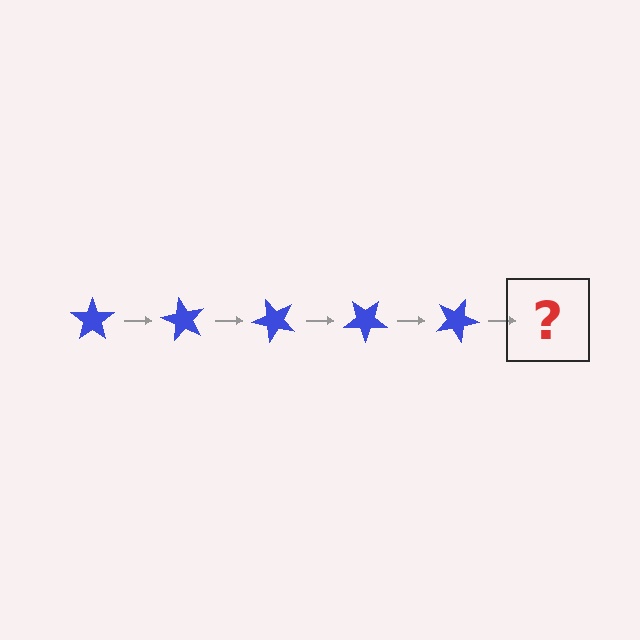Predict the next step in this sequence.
The next step is a blue star rotated 300 degrees.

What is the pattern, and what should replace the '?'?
The pattern is that the star rotates 60 degrees each step. The '?' should be a blue star rotated 300 degrees.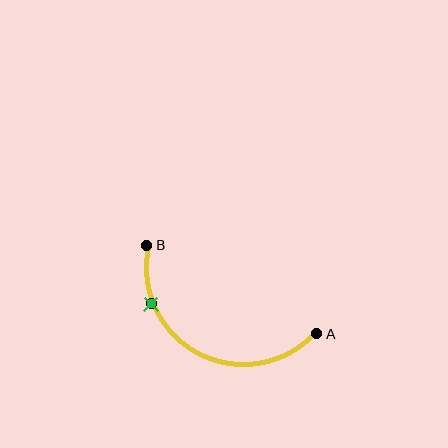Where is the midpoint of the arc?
The arc midpoint is the point on the curve farthest from the straight line joining A and B. It sits below that line.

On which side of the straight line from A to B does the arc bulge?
The arc bulges below the straight line connecting A and B.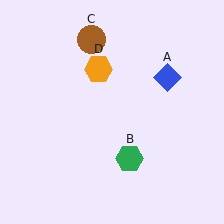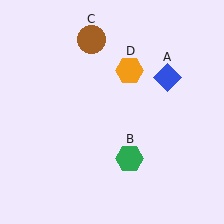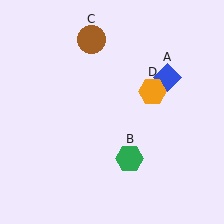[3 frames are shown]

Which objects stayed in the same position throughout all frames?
Blue diamond (object A) and green hexagon (object B) and brown circle (object C) remained stationary.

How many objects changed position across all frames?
1 object changed position: orange hexagon (object D).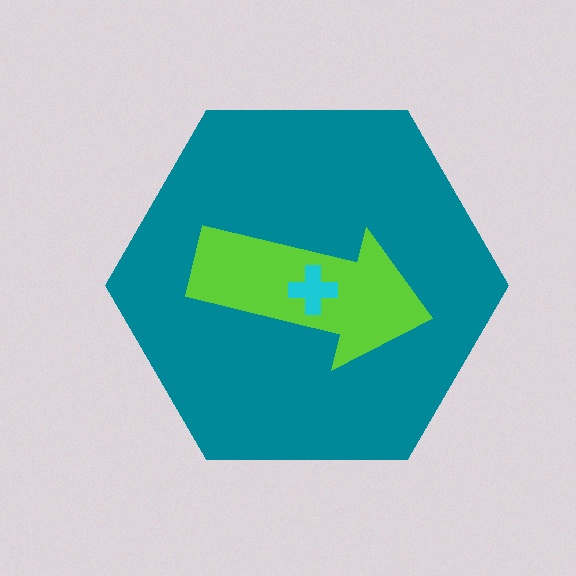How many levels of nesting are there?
3.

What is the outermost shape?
The teal hexagon.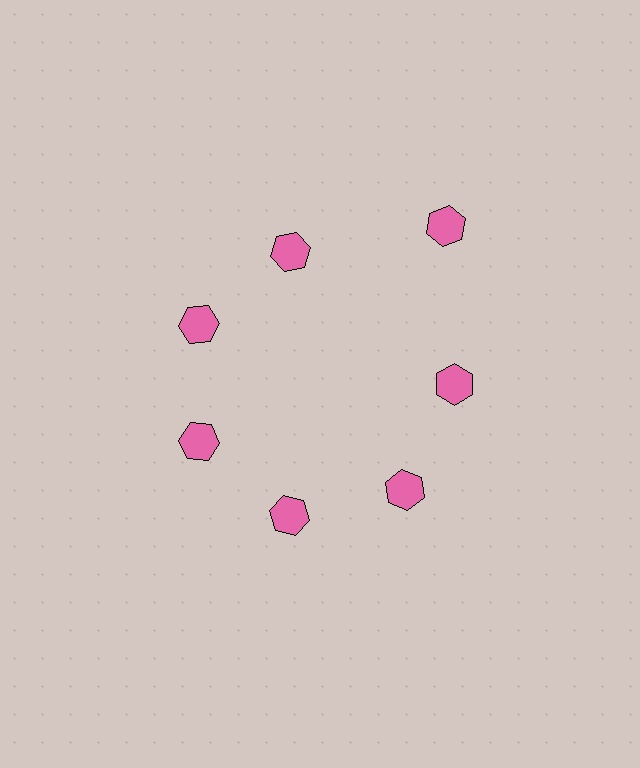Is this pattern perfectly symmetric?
No. The 7 pink hexagons are arranged in a ring, but one element near the 1 o'clock position is pushed outward from the center, breaking the 7-fold rotational symmetry.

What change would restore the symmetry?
The symmetry would be restored by moving it inward, back onto the ring so that all 7 hexagons sit at equal angles and equal distance from the center.